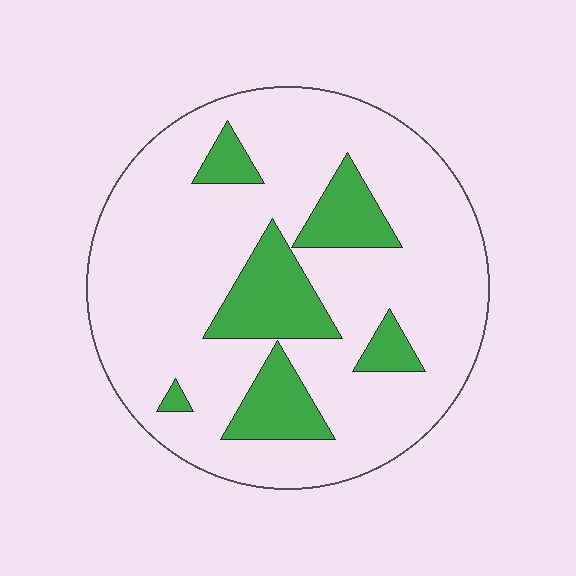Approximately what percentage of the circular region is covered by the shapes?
Approximately 20%.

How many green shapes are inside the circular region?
6.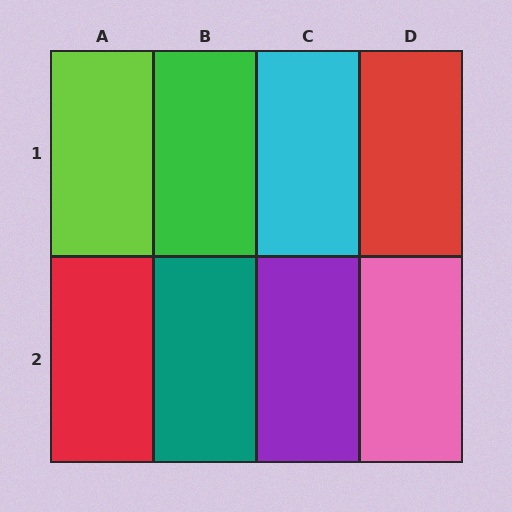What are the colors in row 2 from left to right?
Red, teal, purple, pink.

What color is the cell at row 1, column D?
Red.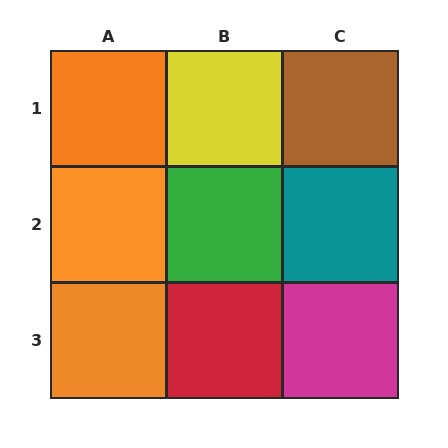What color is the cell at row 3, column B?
Red.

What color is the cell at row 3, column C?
Magenta.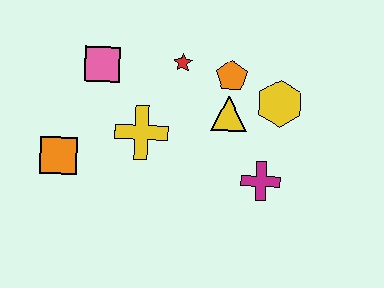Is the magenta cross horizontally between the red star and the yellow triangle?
No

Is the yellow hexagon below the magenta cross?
No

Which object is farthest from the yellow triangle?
The orange square is farthest from the yellow triangle.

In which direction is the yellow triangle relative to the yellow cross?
The yellow triangle is to the right of the yellow cross.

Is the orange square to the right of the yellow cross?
No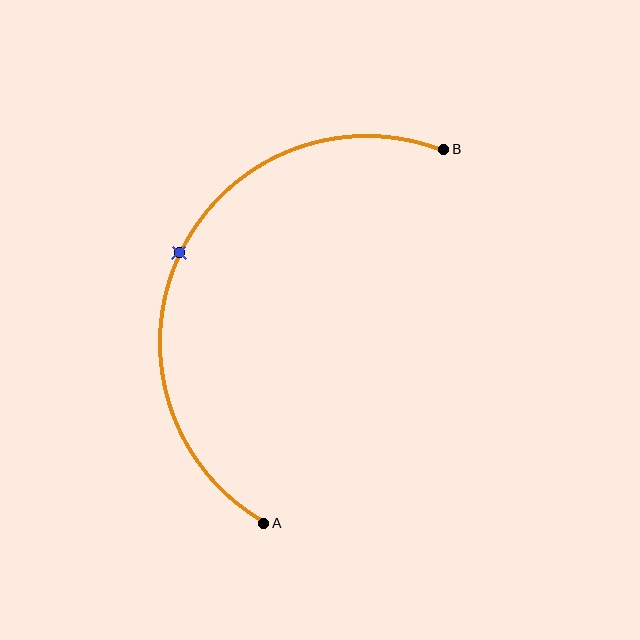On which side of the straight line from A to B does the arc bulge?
The arc bulges to the left of the straight line connecting A and B.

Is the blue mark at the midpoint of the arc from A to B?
Yes. The blue mark lies on the arc at equal arc-length from both A and B — it is the arc midpoint.